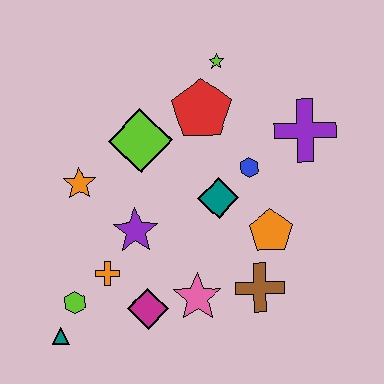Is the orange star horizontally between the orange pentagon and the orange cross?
No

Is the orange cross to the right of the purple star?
No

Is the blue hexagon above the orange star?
Yes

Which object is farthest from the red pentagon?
The teal triangle is farthest from the red pentagon.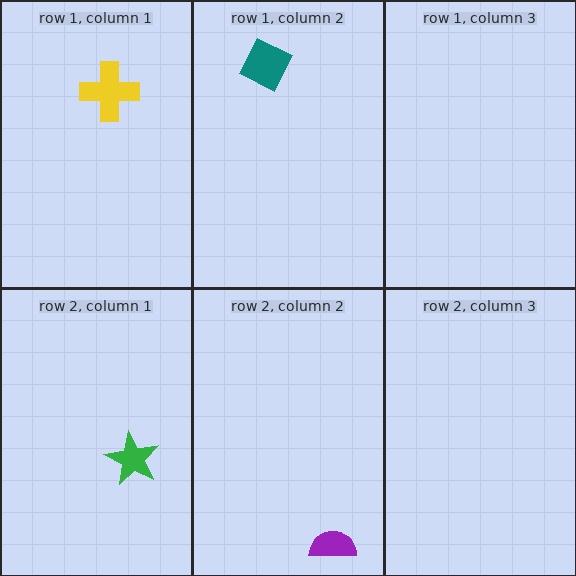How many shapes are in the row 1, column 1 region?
1.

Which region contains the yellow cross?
The row 1, column 1 region.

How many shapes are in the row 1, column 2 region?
1.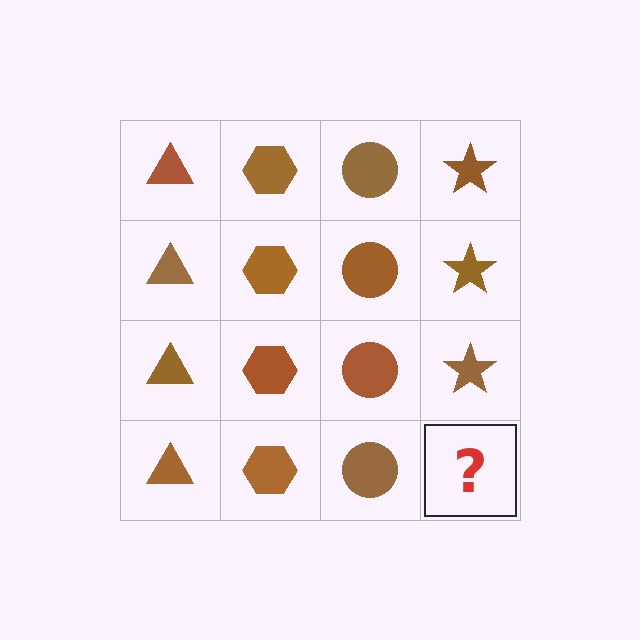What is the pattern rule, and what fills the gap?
The rule is that each column has a consistent shape. The gap should be filled with a brown star.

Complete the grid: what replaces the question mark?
The question mark should be replaced with a brown star.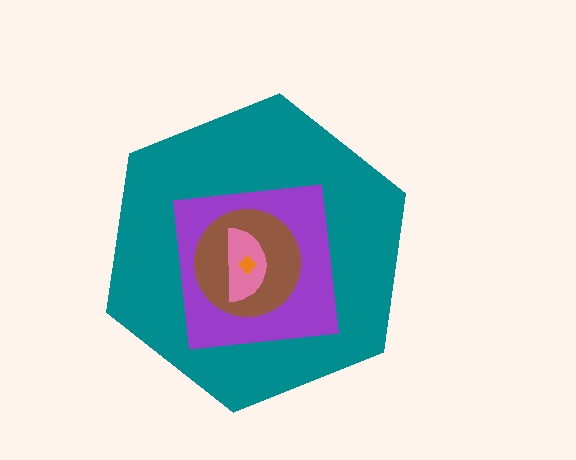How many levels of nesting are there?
5.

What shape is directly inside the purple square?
The brown circle.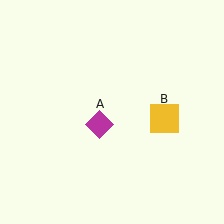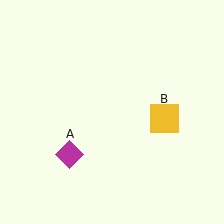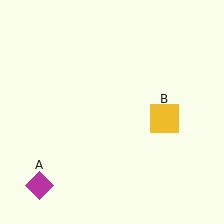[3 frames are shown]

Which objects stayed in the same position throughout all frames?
Yellow square (object B) remained stationary.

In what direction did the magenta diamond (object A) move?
The magenta diamond (object A) moved down and to the left.